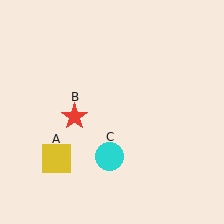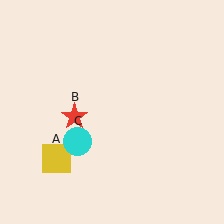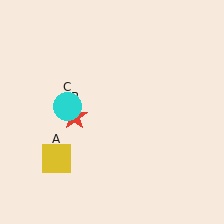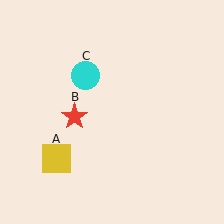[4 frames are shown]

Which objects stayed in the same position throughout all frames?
Yellow square (object A) and red star (object B) remained stationary.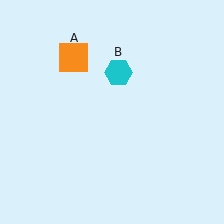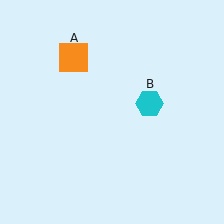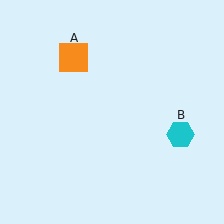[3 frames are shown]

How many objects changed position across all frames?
1 object changed position: cyan hexagon (object B).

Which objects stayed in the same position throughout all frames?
Orange square (object A) remained stationary.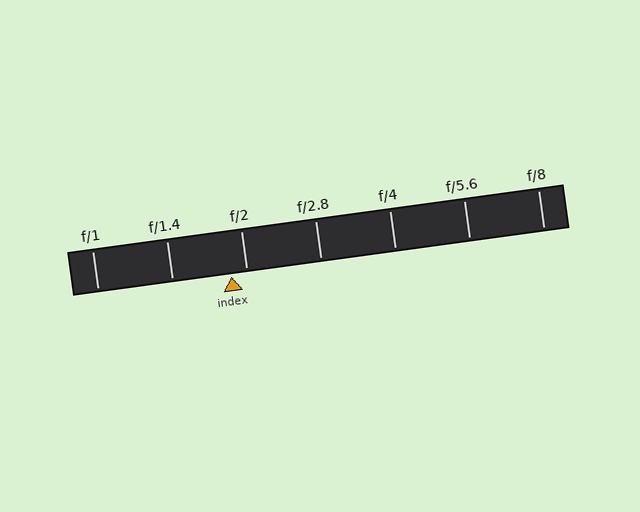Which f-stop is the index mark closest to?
The index mark is closest to f/2.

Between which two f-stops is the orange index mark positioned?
The index mark is between f/1.4 and f/2.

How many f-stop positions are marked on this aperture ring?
There are 7 f-stop positions marked.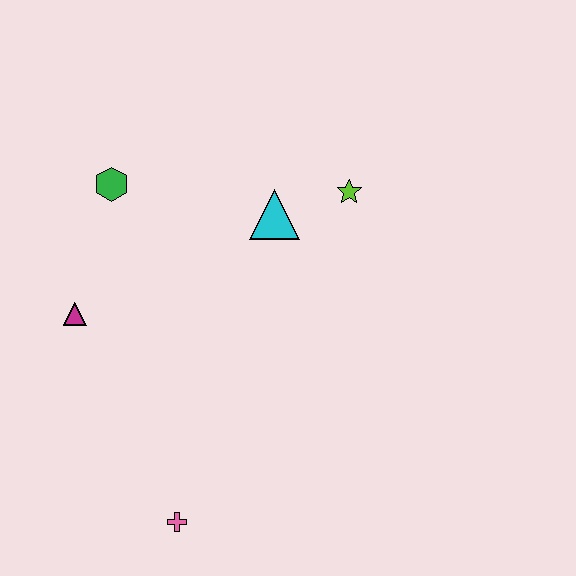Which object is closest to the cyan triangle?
The lime star is closest to the cyan triangle.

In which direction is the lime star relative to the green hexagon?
The lime star is to the right of the green hexagon.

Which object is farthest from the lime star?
The pink cross is farthest from the lime star.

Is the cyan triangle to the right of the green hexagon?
Yes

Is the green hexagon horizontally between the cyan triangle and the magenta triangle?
Yes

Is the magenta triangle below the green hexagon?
Yes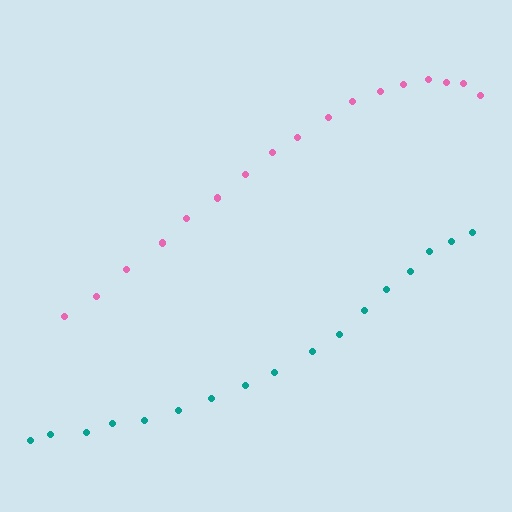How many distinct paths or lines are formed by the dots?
There are 2 distinct paths.